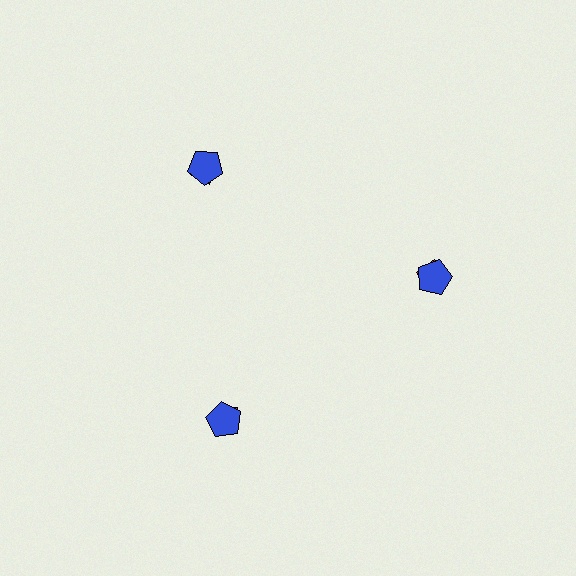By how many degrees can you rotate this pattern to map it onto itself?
The pattern maps onto itself every 120 degrees of rotation.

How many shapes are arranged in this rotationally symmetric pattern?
There are 6 shapes, arranged in 3 groups of 2.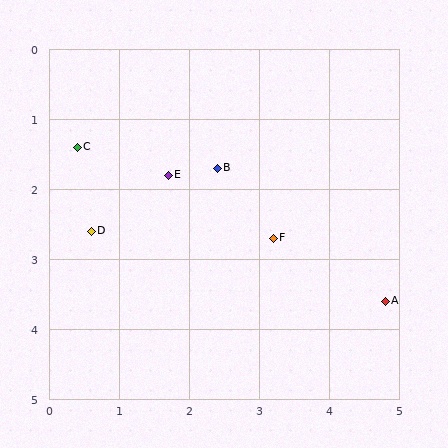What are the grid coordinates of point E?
Point E is at approximately (1.7, 1.8).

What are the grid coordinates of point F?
Point F is at approximately (3.2, 2.7).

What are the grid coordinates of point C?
Point C is at approximately (0.4, 1.4).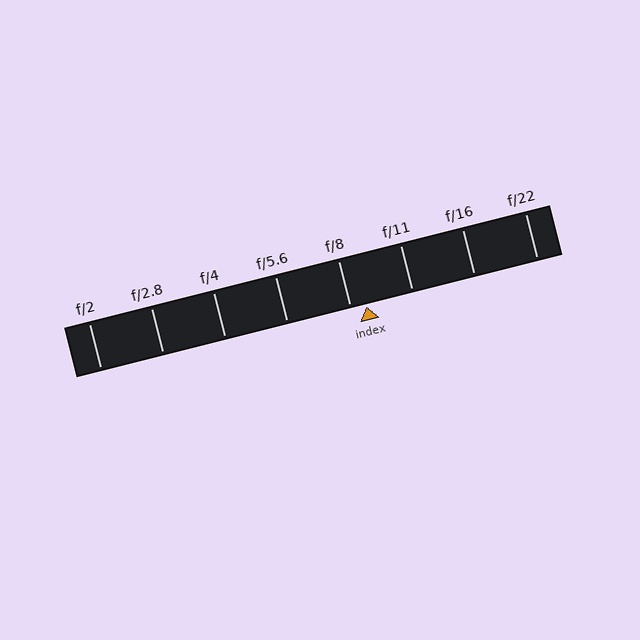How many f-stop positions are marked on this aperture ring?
There are 8 f-stop positions marked.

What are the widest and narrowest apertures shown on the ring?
The widest aperture shown is f/2 and the narrowest is f/22.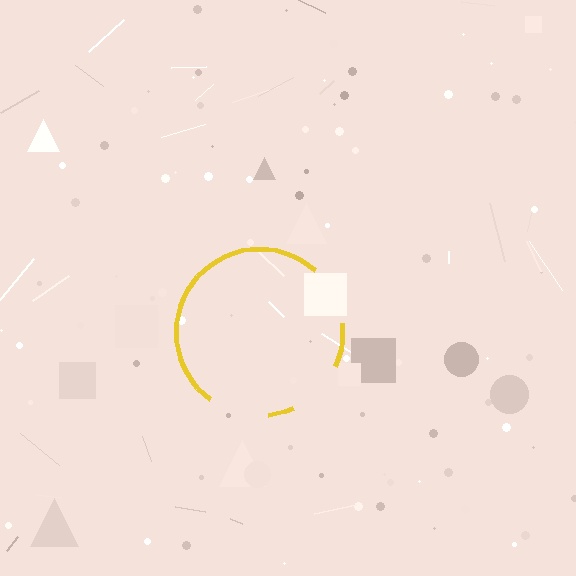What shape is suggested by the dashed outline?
The dashed outline suggests a circle.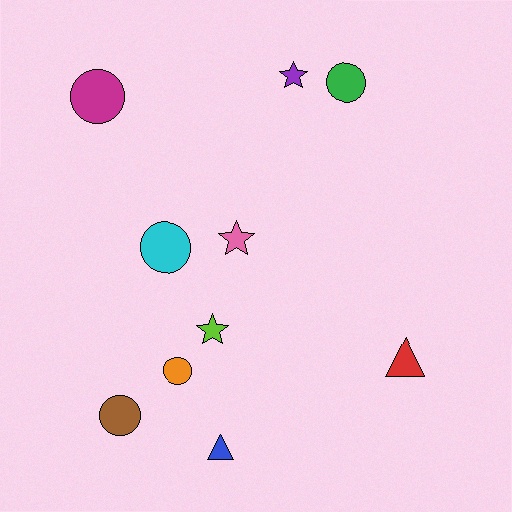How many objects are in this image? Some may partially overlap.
There are 10 objects.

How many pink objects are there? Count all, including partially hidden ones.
There is 1 pink object.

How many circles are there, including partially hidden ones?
There are 5 circles.